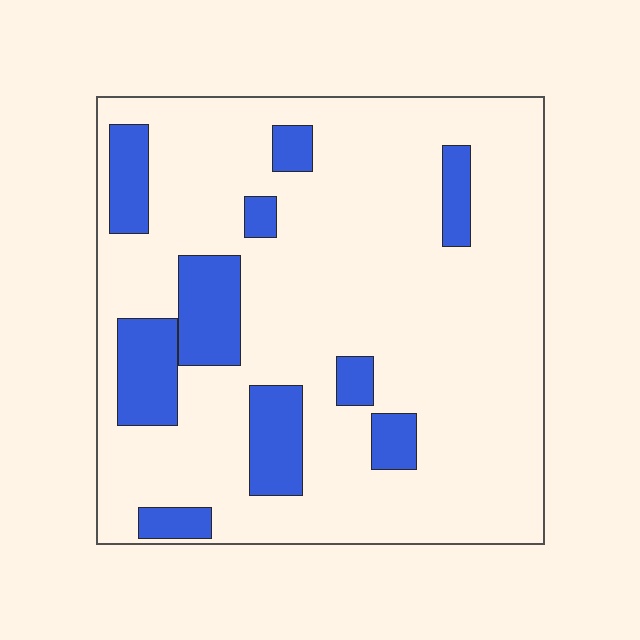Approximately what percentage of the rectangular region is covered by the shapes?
Approximately 20%.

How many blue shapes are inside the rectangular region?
10.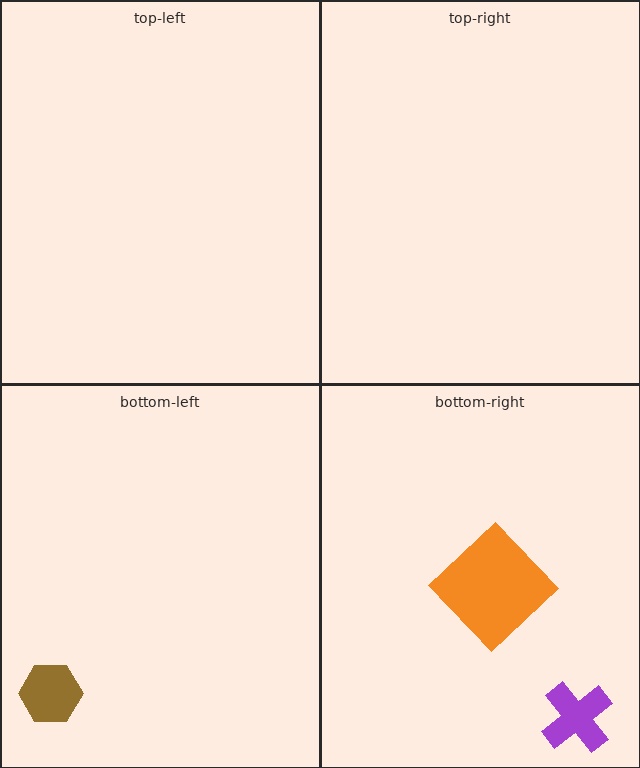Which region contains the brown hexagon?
The bottom-left region.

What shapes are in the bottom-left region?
The brown hexagon.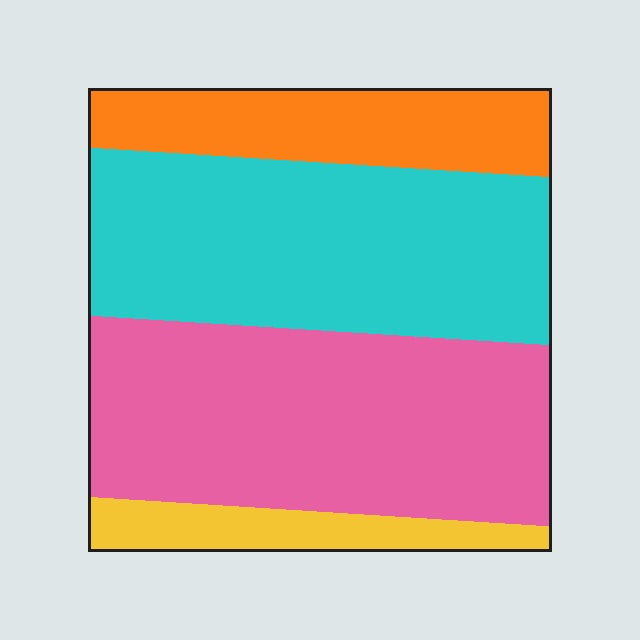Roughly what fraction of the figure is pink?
Pink takes up between a quarter and a half of the figure.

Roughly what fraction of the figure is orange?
Orange covers 16% of the figure.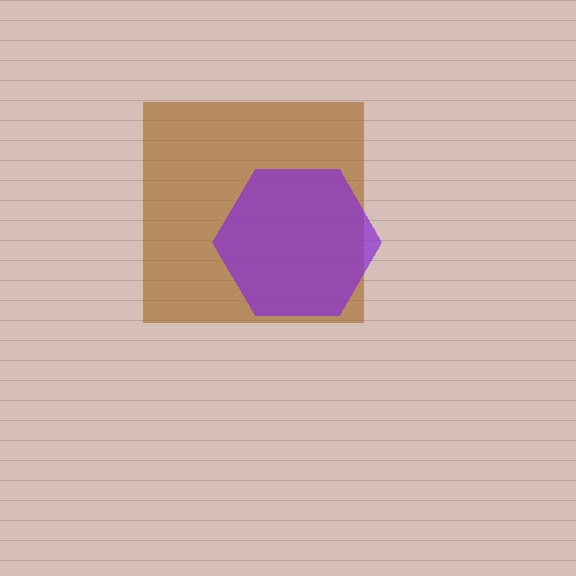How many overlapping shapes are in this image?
There are 2 overlapping shapes in the image.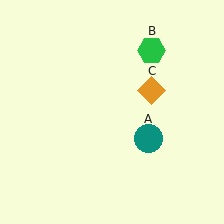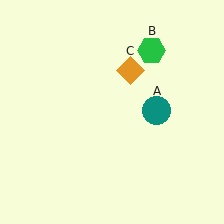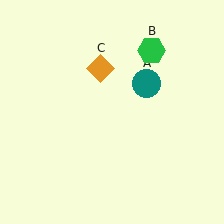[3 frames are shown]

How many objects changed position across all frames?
2 objects changed position: teal circle (object A), orange diamond (object C).